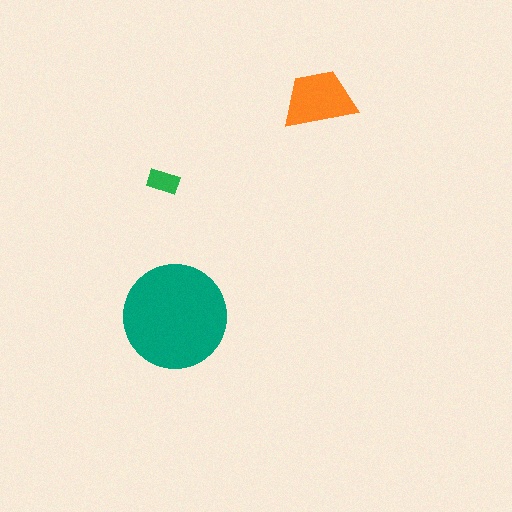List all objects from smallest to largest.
The green rectangle, the orange trapezoid, the teal circle.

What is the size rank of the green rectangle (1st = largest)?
3rd.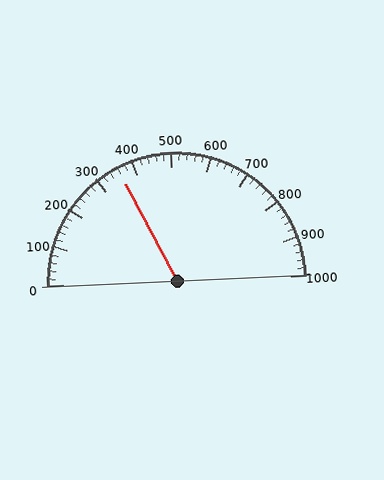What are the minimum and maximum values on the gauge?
The gauge ranges from 0 to 1000.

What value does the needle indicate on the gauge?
The needle indicates approximately 360.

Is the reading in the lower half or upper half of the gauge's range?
The reading is in the lower half of the range (0 to 1000).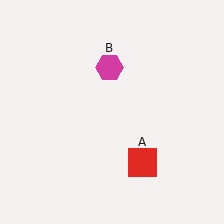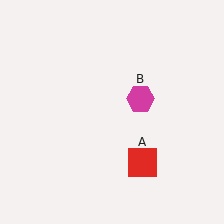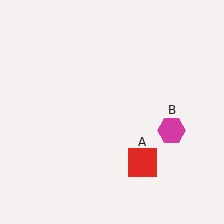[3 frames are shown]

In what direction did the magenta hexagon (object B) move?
The magenta hexagon (object B) moved down and to the right.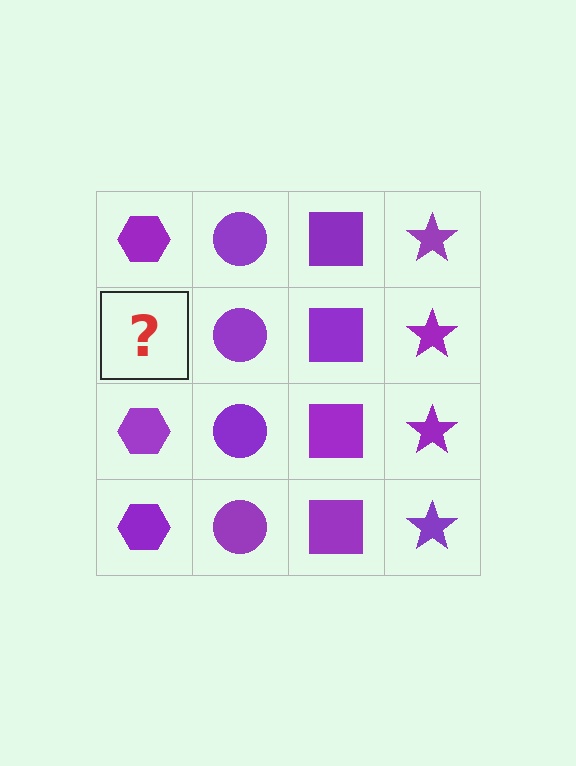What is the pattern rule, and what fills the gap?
The rule is that each column has a consistent shape. The gap should be filled with a purple hexagon.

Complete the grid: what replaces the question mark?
The question mark should be replaced with a purple hexagon.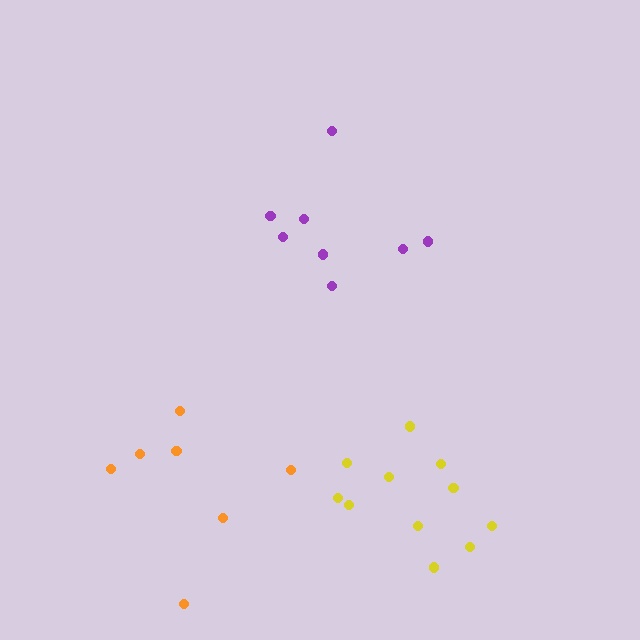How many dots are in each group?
Group 1: 8 dots, Group 2: 11 dots, Group 3: 7 dots (26 total).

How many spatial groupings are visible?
There are 3 spatial groupings.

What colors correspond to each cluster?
The clusters are colored: purple, yellow, orange.